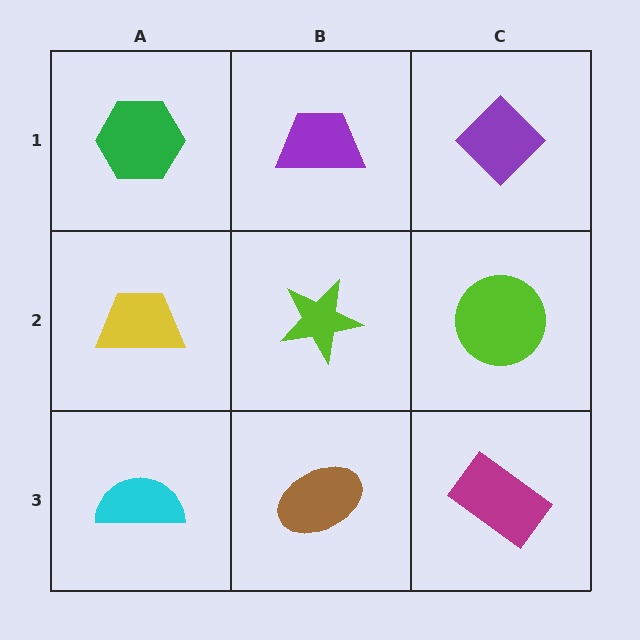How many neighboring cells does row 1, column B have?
3.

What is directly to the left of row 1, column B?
A green hexagon.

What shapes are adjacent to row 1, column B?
A lime star (row 2, column B), a green hexagon (row 1, column A), a purple diamond (row 1, column C).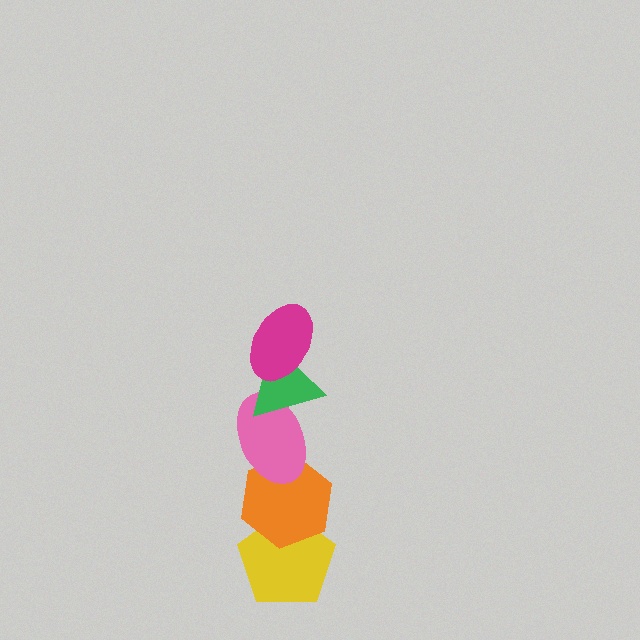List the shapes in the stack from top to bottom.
From top to bottom: the magenta ellipse, the green triangle, the pink ellipse, the orange hexagon, the yellow pentagon.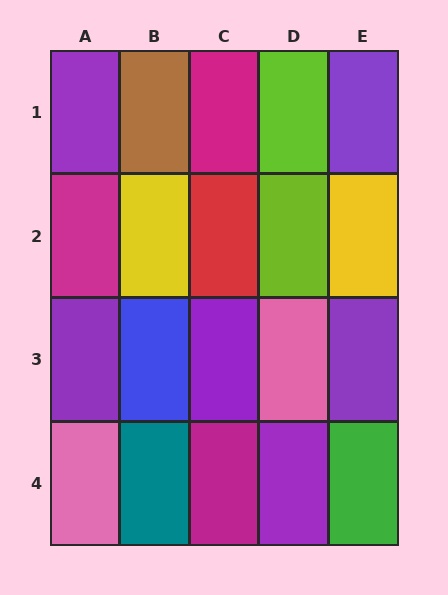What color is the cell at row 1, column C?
Magenta.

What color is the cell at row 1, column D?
Lime.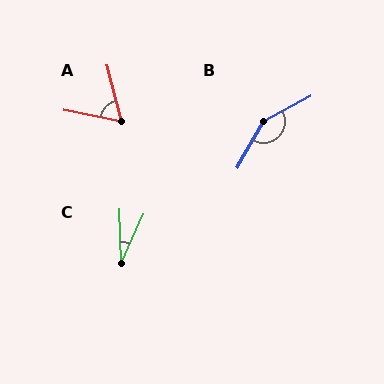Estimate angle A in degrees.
Approximately 64 degrees.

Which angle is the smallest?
C, at approximately 26 degrees.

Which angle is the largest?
B, at approximately 148 degrees.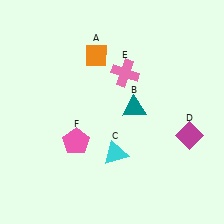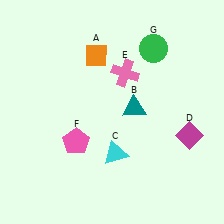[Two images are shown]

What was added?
A green circle (G) was added in Image 2.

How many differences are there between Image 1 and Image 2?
There is 1 difference between the two images.